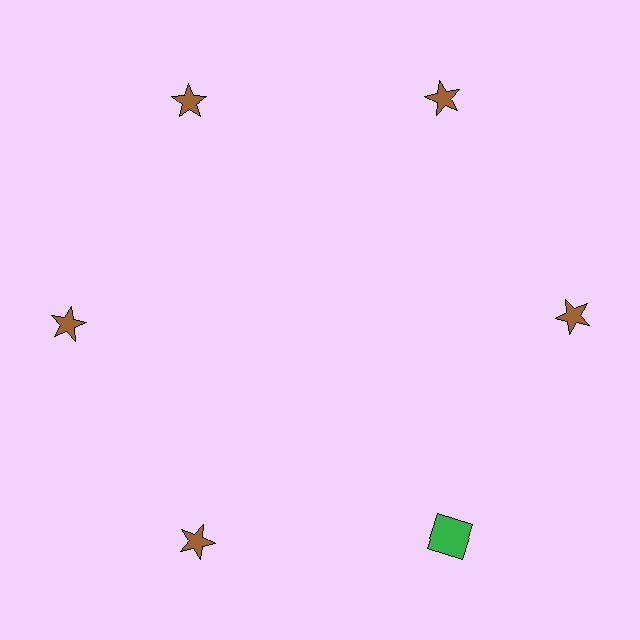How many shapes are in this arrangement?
There are 6 shapes arranged in a ring pattern.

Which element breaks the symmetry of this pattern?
The green square at roughly the 5 o'clock position breaks the symmetry. All other shapes are brown stars.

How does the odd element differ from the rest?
It differs in both color (green instead of brown) and shape (square instead of star).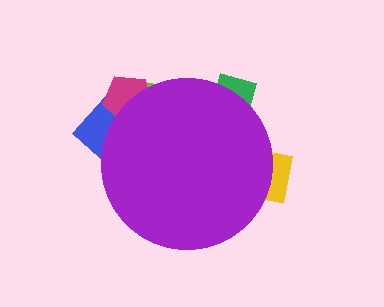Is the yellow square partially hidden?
Yes, the yellow square is partially hidden behind the purple circle.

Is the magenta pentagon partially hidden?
Yes, the magenta pentagon is partially hidden behind the purple circle.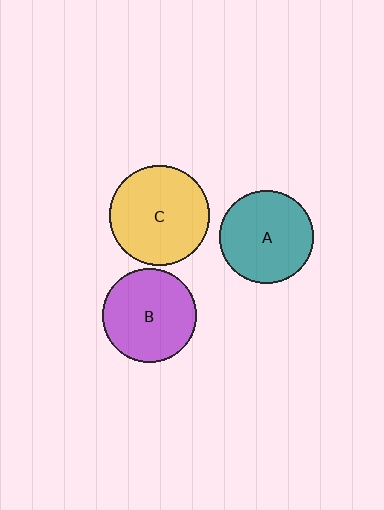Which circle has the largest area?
Circle C (yellow).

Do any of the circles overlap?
No, none of the circles overlap.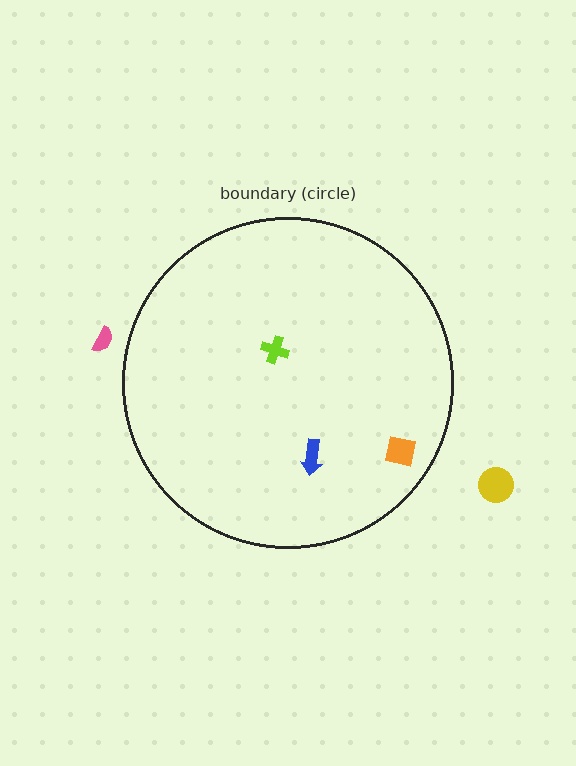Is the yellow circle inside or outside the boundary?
Outside.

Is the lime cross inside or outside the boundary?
Inside.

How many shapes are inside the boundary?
3 inside, 2 outside.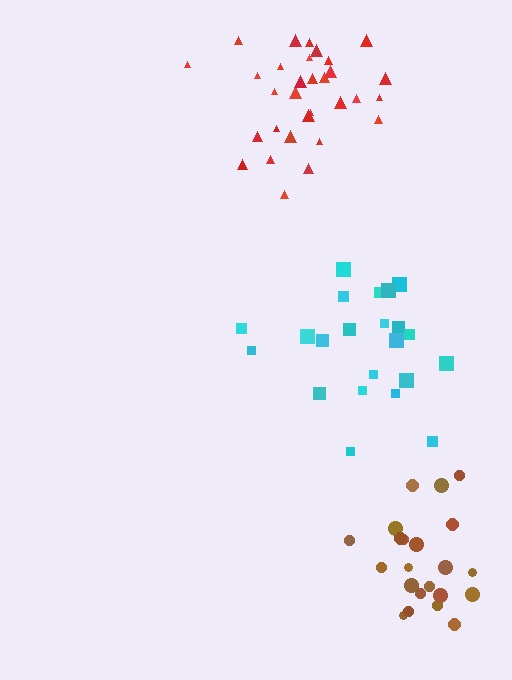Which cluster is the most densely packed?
Brown.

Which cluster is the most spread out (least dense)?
Cyan.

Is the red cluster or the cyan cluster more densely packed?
Red.